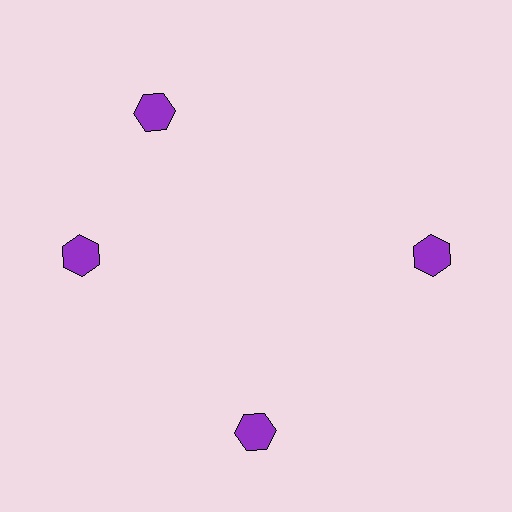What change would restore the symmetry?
The symmetry would be restored by rotating it back into even spacing with its neighbors so that all 4 hexagons sit at equal angles and equal distance from the center.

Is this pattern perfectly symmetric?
No. The 4 purple hexagons are arranged in a ring, but one element near the 12 o'clock position is rotated out of alignment along the ring, breaking the 4-fold rotational symmetry.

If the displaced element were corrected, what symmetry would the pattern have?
It would have 4-fold rotational symmetry — the pattern would map onto itself every 90 degrees.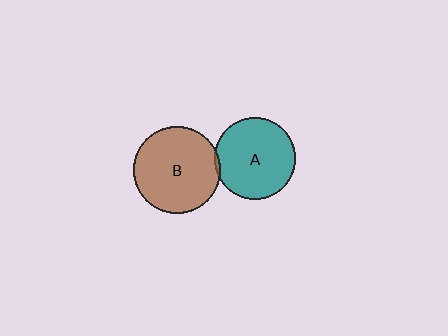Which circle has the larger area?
Circle B (brown).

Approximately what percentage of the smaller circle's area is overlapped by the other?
Approximately 5%.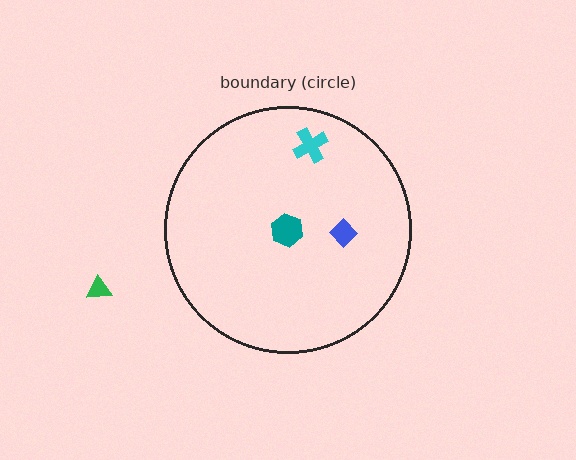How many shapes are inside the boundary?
3 inside, 1 outside.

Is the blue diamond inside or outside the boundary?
Inside.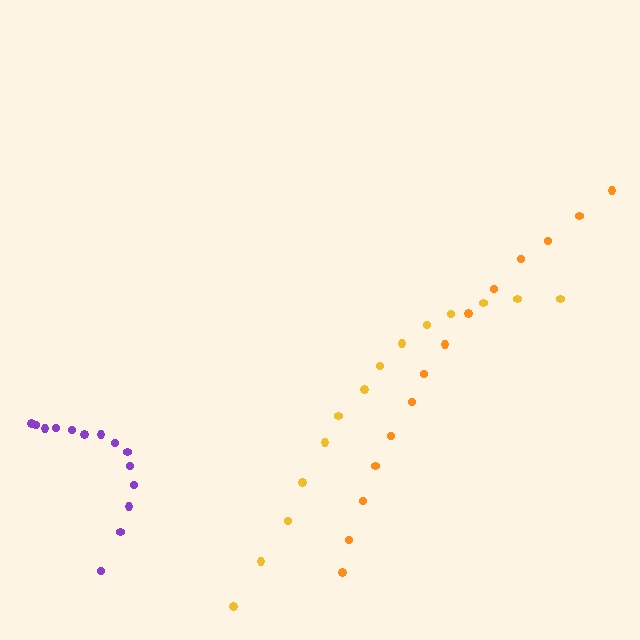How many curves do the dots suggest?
There are 3 distinct paths.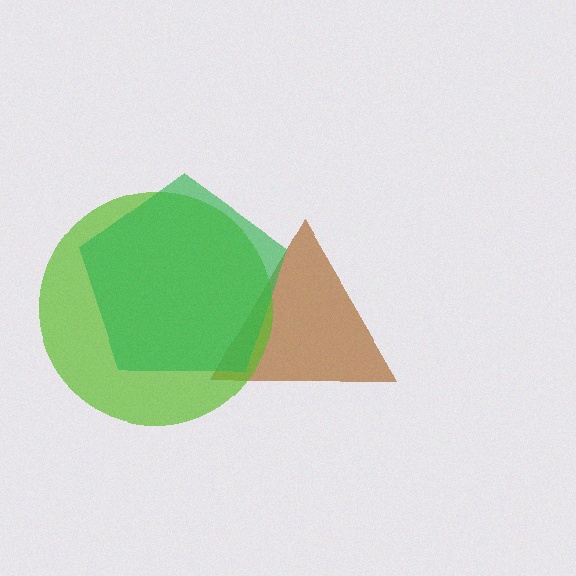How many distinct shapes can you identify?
There are 3 distinct shapes: a brown triangle, a lime circle, a green pentagon.